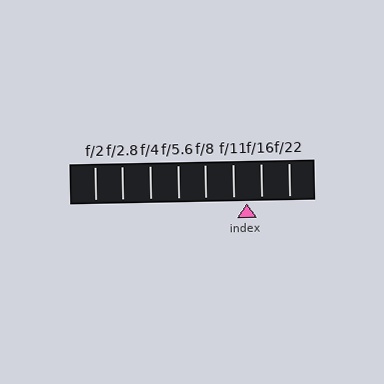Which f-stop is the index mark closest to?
The index mark is closest to f/11.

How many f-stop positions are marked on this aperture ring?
There are 8 f-stop positions marked.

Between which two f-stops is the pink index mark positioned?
The index mark is between f/11 and f/16.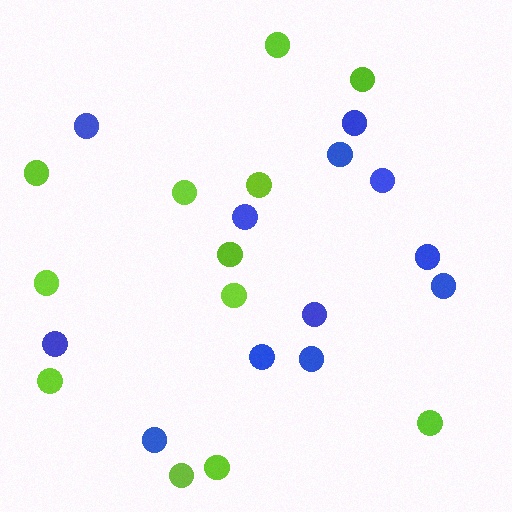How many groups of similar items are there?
There are 2 groups: one group of lime circles (12) and one group of blue circles (12).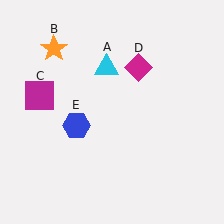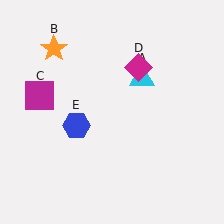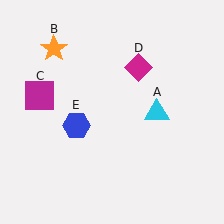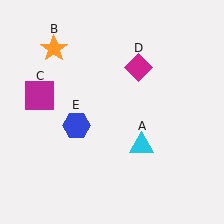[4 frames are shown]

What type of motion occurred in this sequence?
The cyan triangle (object A) rotated clockwise around the center of the scene.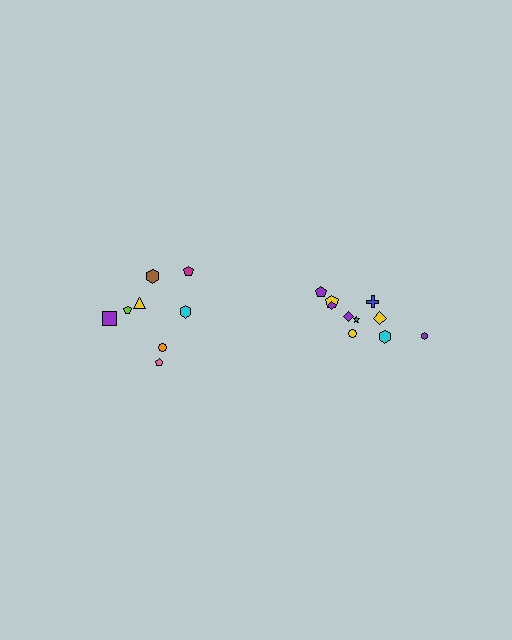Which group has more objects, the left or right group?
The right group.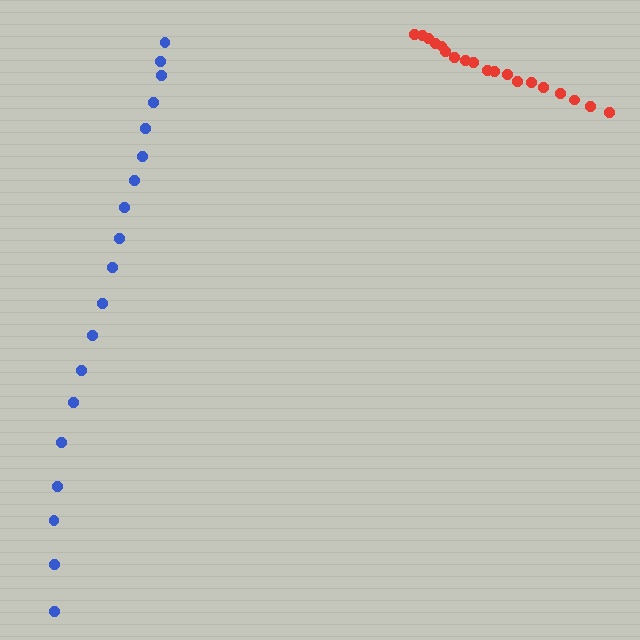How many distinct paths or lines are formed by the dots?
There are 2 distinct paths.